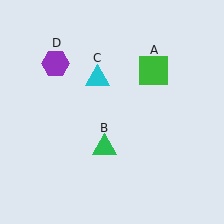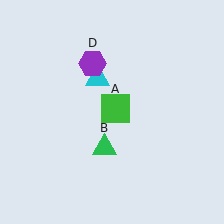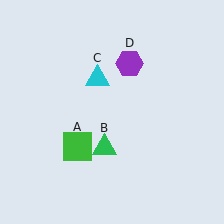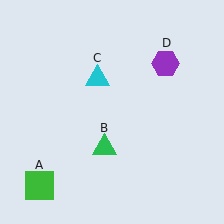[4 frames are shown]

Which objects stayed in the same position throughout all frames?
Green triangle (object B) and cyan triangle (object C) remained stationary.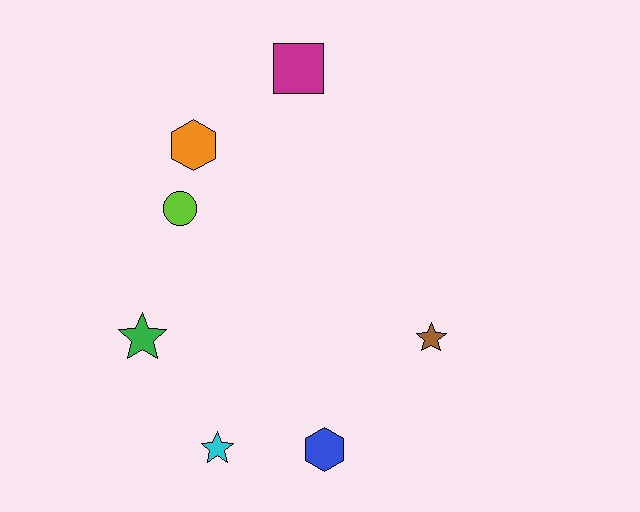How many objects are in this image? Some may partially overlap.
There are 7 objects.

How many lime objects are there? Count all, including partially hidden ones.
There is 1 lime object.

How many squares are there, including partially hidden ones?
There is 1 square.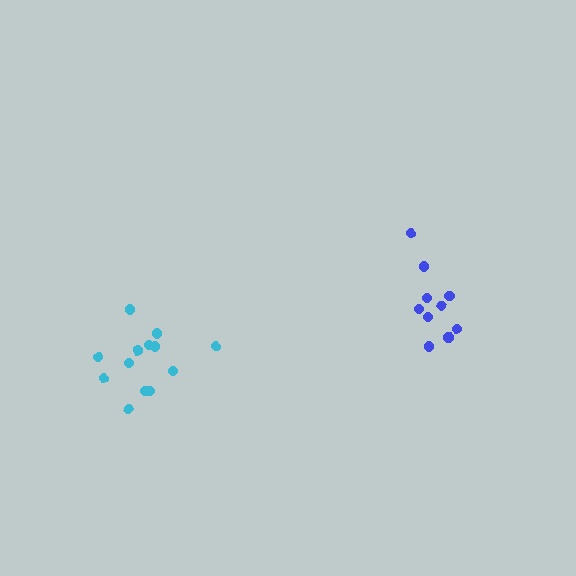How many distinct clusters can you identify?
There are 2 distinct clusters.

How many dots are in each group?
Group 1: 13 dots, Group 2: 10 dots (23 total).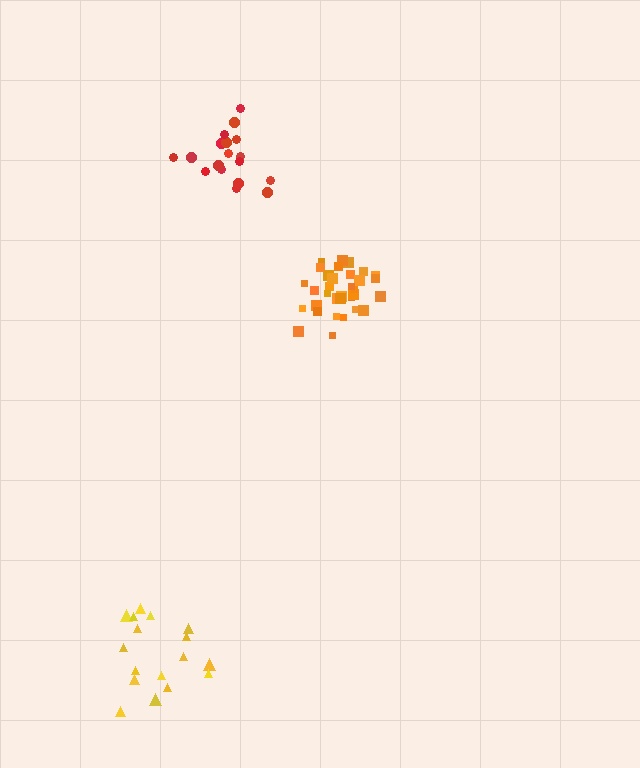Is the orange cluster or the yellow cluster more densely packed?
Orange.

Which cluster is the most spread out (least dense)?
Yellow.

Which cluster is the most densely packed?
Orange.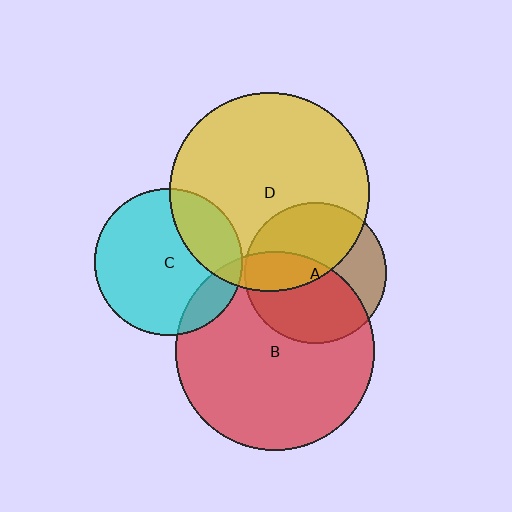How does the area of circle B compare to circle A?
Approximately 2.0 times.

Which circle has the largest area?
Circle D (yellow).